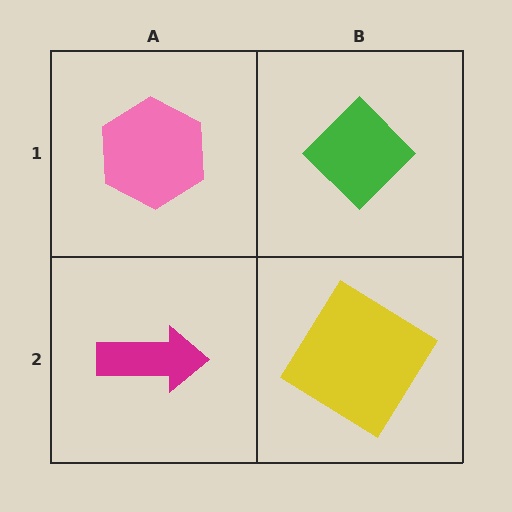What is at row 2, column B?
A yellow diamond.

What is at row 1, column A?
A pink hexagon.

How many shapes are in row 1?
2 shapes.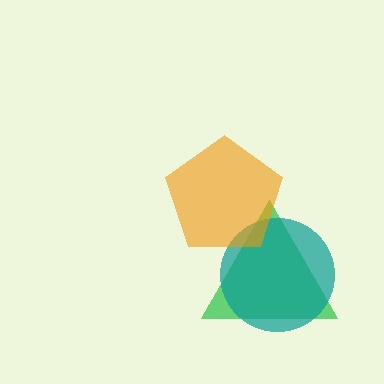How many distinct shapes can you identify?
There are 3 distinct shapes: a green triangle, a teal circle, an orange pentagon.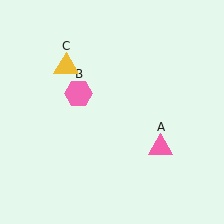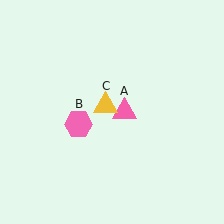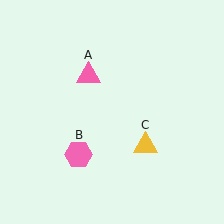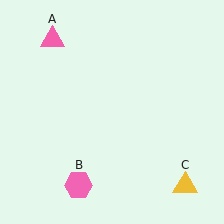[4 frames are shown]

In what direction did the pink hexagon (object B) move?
The pink hexagon (object B) moved down.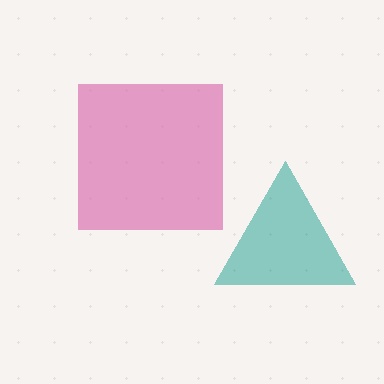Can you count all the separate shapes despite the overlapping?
Yes, there are 2 separate shapes.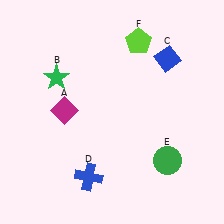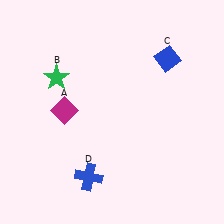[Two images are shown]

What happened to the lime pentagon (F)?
The lime pentagon (F) was removed in Image 2. It was in the top-right area of Image 1.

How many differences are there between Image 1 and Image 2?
There are 2 differences between the two images.